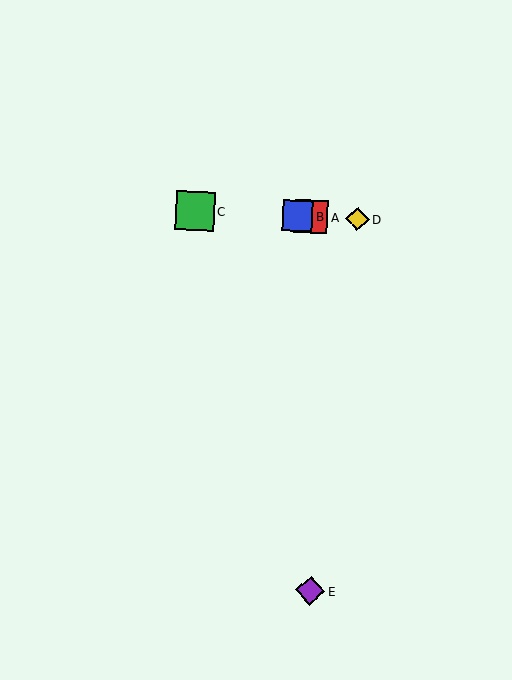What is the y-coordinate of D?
Object D is at y≈219.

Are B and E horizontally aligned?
No, B is at y≈216 and E is at y≈591.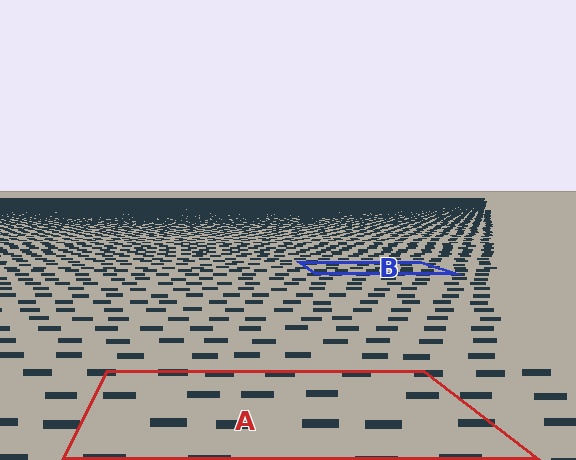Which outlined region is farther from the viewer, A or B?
Region B is farther from the viewer — the texture elements inside it appear smaller and more densely packed.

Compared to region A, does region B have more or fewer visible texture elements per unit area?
Region B has more texture elements per unit area — they are packed more densely because it is farther away.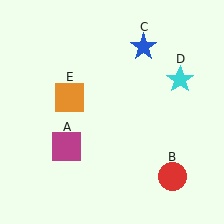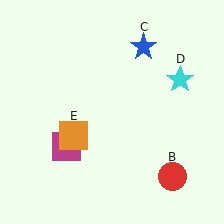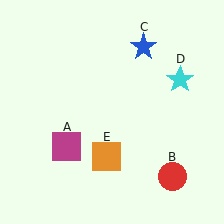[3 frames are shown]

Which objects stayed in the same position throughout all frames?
Magenta square (object A) and red circle (object B) and blue star (object C) and cyan star (object D) remained stationary.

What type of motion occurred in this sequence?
The orange square (object E) rotated counterclockwise around the center of the scene.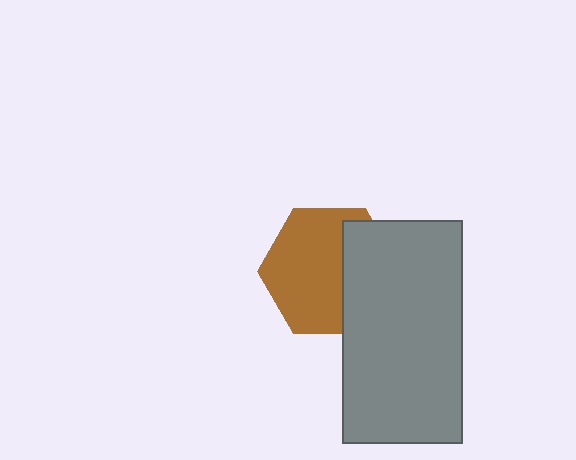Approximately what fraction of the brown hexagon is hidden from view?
Roughly 37% of the brown hexagon is hidden behind the gray rectangle.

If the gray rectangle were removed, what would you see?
You would see the complete brown hexagon.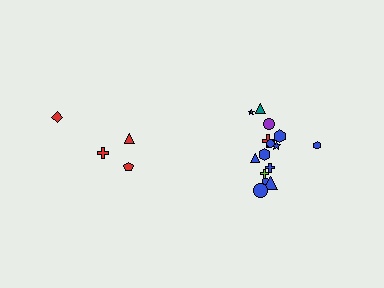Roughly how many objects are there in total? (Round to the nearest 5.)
Roughly 20 objects in total.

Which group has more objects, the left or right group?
The right group.